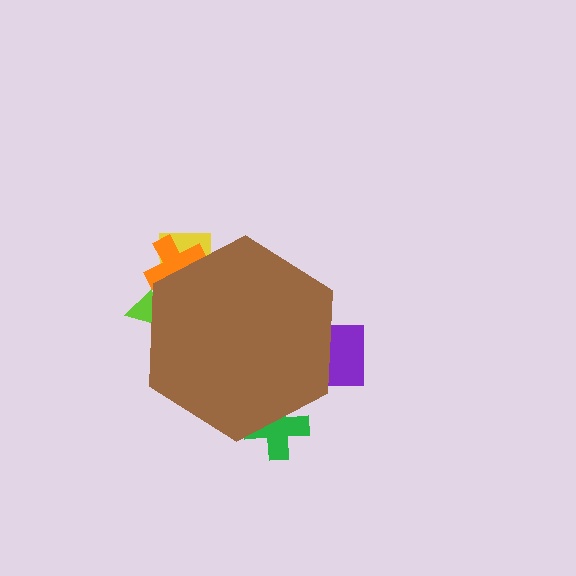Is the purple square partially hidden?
Yes, the purple square is partially hidden behind the brown hexagon.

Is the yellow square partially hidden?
Yes, the yellow square is partially hidden behind the brown hexagon.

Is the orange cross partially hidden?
Yes, the orange cross is partially hidden behind the brown hexagon.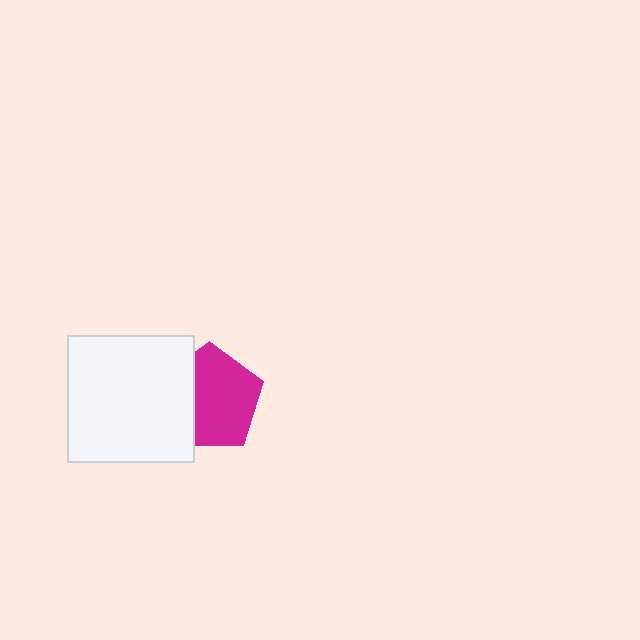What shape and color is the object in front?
The object in front is a white square.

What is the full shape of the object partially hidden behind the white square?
The partially hidden object is a magenta pentagon.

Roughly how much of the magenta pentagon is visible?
Most of it is visible (roughly 67%).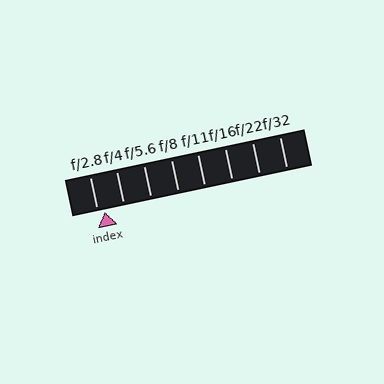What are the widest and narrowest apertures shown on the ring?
The widest aperture shown is f/2.8 and the narrowest is f/32.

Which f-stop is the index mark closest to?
The index mark is closest to f/2.8.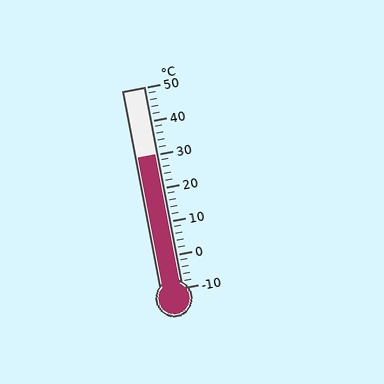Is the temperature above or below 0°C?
The temperature is above 0°C.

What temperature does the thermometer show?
The thermometer shows approximately 30°C.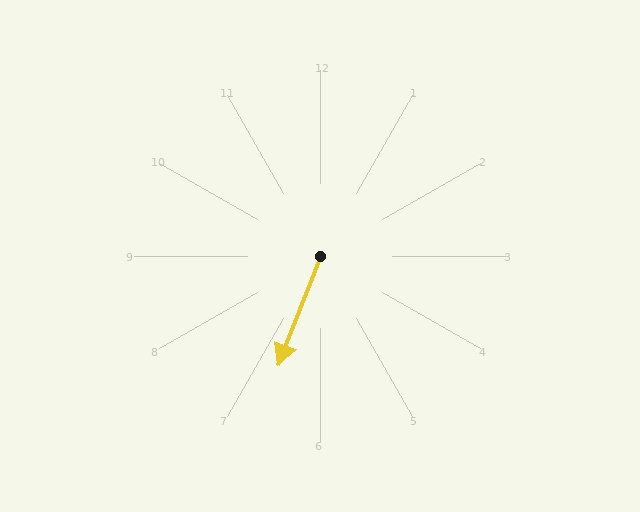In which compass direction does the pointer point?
South.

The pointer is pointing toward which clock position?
Roughly 7 o'clock.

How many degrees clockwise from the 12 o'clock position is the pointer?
Approximately 201 degrees.